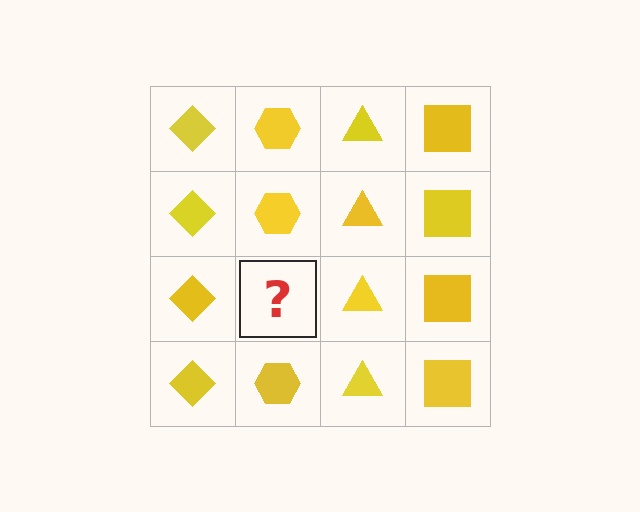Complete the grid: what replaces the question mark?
The question mark should be replaced with a yellow hexagon.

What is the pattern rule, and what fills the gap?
The rule is that each column has a consistent shape. The gap should be filled with a yellow hexagon.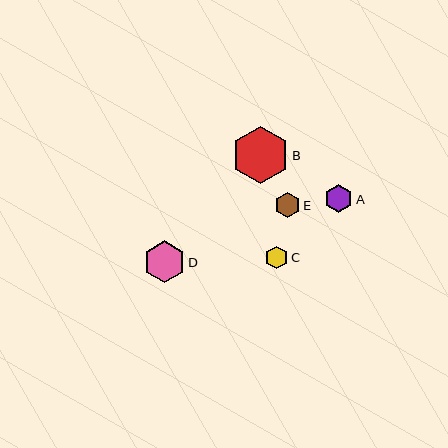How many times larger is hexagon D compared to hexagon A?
Hexagon D is approximately 1.5 times the size of hexagon A.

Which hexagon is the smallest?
Hexagon C is the smallest with a size of approximately 23 pixels.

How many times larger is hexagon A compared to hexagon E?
Hexagon A is approximately 1.2 times the size of hexagon E.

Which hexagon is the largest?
Hexagon B is the largest with a size of approximately 58 pixels.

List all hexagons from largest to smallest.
From largest to smallest: B, D, A, E, C.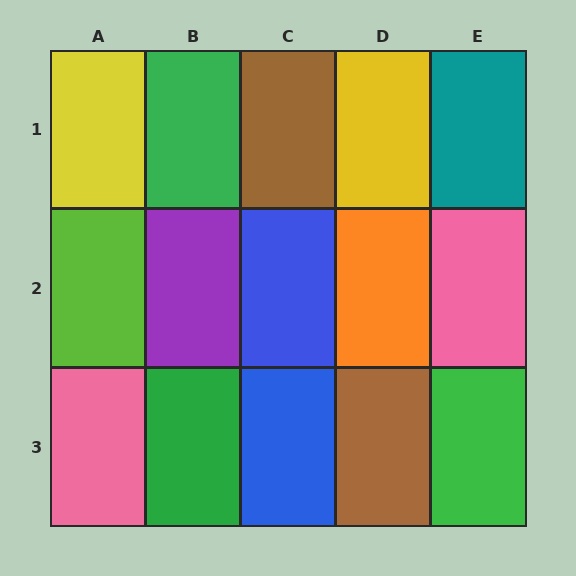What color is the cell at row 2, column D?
Orange.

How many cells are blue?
2 cells are blue.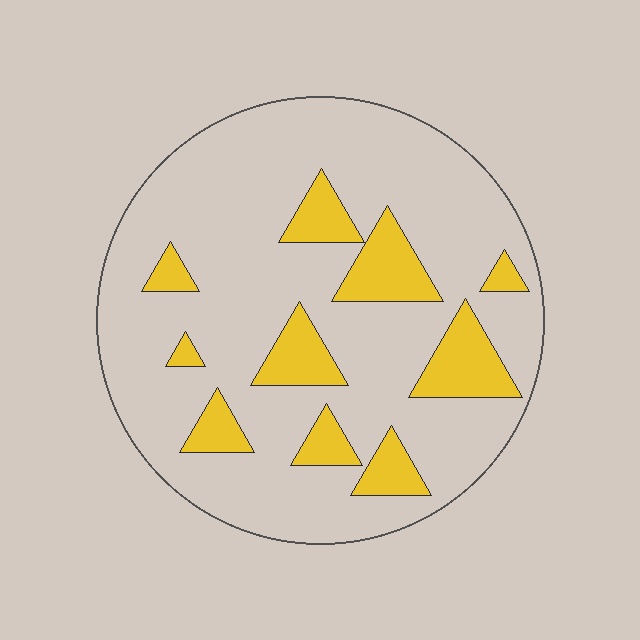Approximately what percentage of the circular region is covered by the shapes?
Approximately 20%.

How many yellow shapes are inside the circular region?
10.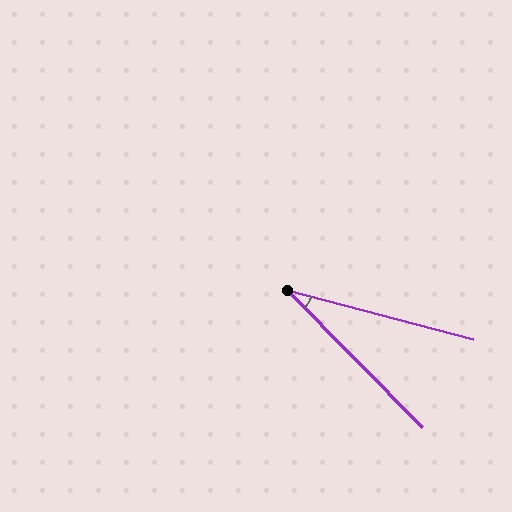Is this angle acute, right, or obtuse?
It is acute.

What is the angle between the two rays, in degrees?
Approximately 31 degrees.